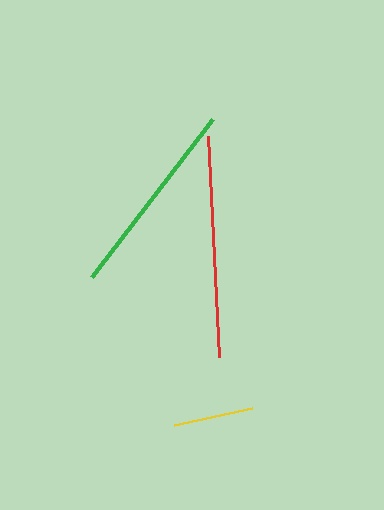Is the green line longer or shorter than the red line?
The red line is longer than the green line.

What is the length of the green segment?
The green segment is approximately 198 pixels long.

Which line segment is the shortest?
The yellow line is the shortest at approximately 80 pixels.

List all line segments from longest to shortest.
From longest to shortest: red, green, yellow.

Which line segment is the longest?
The red line is the longest at approximately 221 pixels.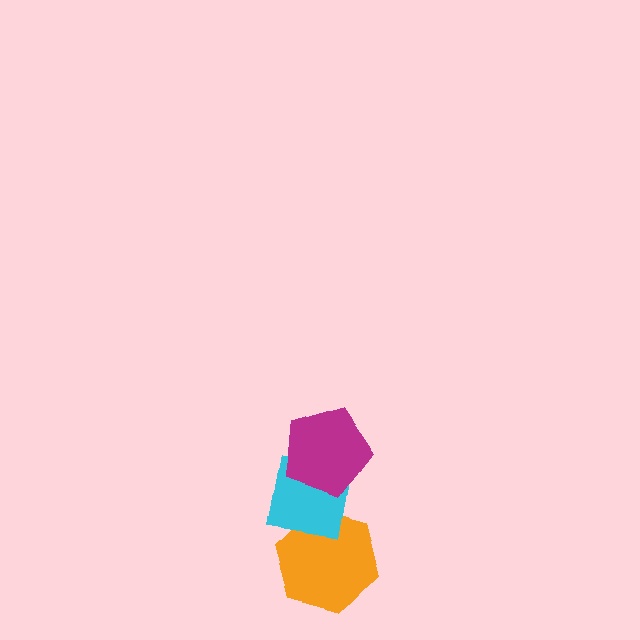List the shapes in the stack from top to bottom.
From top to bottom: the magenta pentagon, the cyan square, the orange hexagon.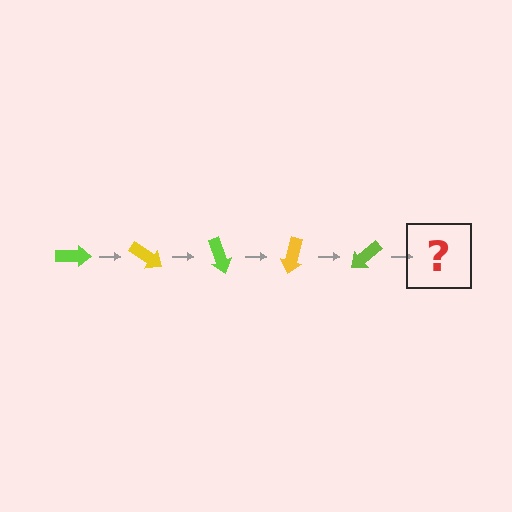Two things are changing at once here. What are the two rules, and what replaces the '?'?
The two rules are that it rotates 35 degrees each step and the color cycles through lime and yellow. The '?' should be a yellow arrow, rotated 175 degrees from the start.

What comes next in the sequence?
The next element should be a yellow arrow, rotated 175 degrees from the start.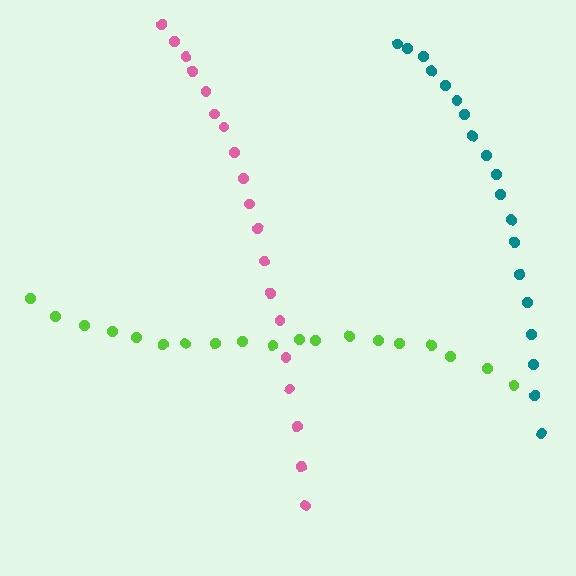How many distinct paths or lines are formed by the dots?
There are 3 distinct paths.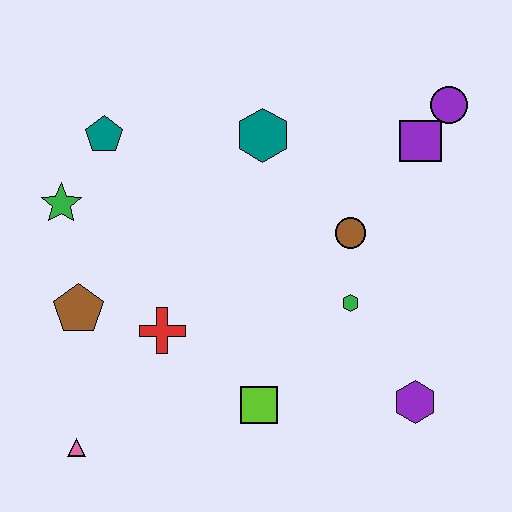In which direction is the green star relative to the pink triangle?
The green star is above the pink triangle.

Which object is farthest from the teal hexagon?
The pink triangle is farthest from the teal hexagon.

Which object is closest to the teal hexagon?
The brown circle is closest to the teal hexagon.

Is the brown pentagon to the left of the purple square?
Yes